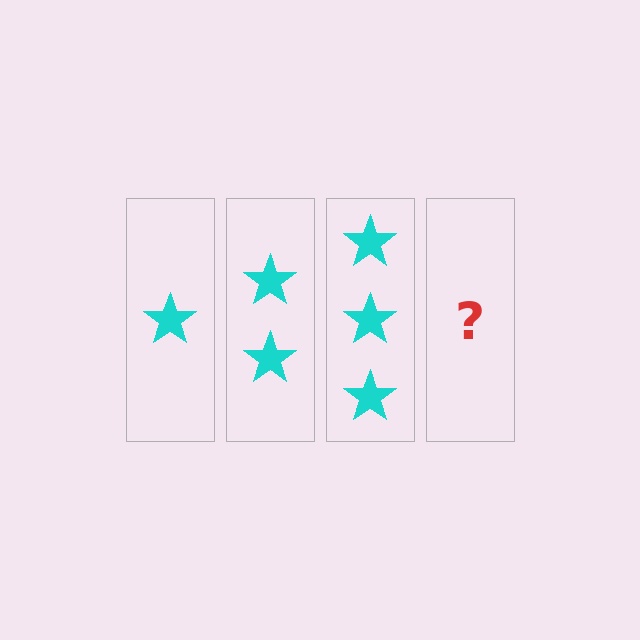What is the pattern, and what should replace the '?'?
The pattern is that each step adds one more star. The '?' should be 4 stars.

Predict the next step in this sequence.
The next step is 4 stars.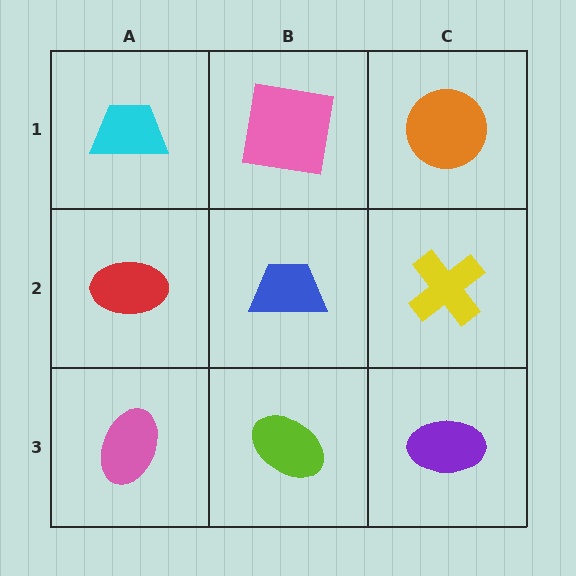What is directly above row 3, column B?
A blue trapezoid.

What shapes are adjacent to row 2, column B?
A pink square (row 1, column B), a lime ellipse (row 3, column B), a red ellipse (row 2, column A), a yellow cross (row 2, column C).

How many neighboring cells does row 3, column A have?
2.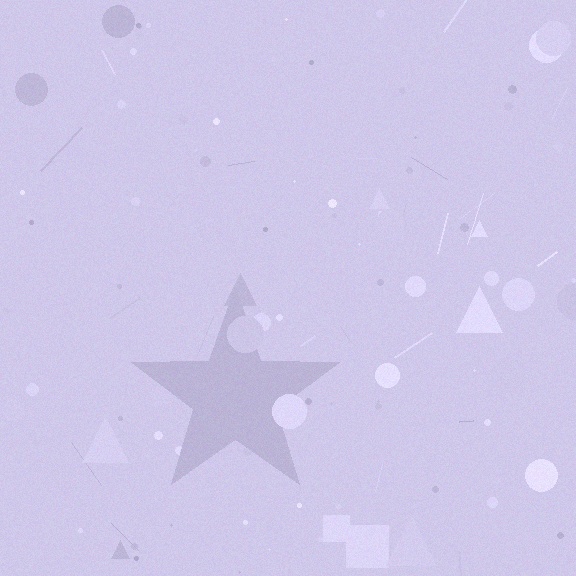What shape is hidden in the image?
A star is hidden in the image.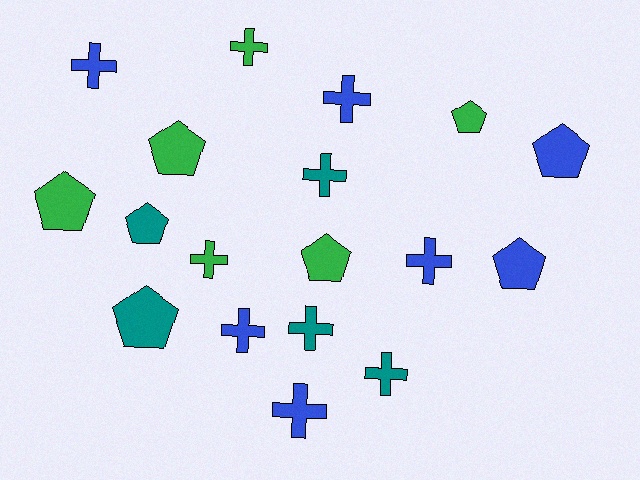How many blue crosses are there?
There are 5 blue crosses.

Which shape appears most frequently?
Cross, with 10 objects.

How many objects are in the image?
There are 18 objects.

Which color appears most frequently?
Blue, with 7 objects.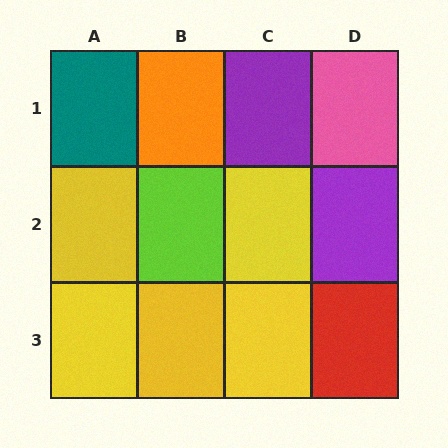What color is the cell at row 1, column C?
Purple.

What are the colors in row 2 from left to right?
Yellow, lime, yellow, purple.